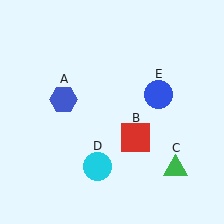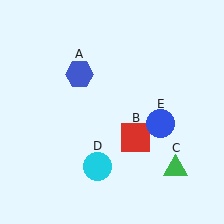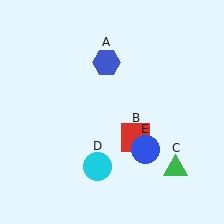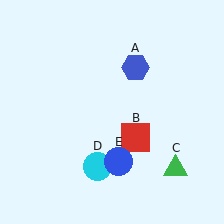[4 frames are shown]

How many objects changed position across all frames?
2 objects changed position: blue hexagon (object A), blue circle (object E).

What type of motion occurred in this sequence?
The blue hexagon (object A), blue circle (object E) rotated clockwise around the center of the scene.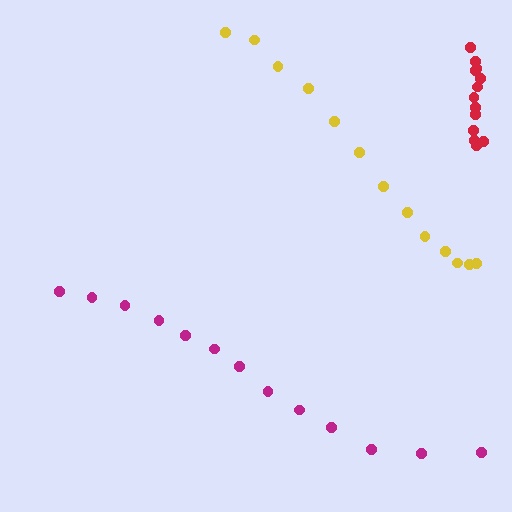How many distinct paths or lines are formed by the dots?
There are 3 distinct paths.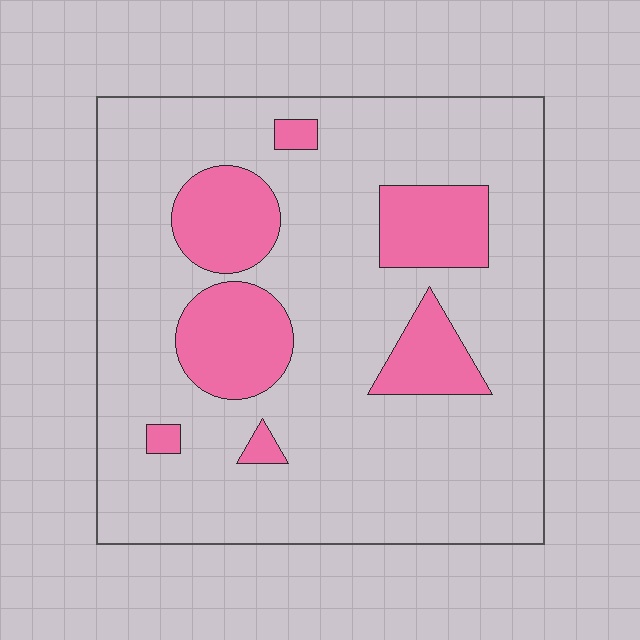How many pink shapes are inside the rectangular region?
7.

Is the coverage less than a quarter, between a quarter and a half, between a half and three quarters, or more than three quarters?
Less than a quarter.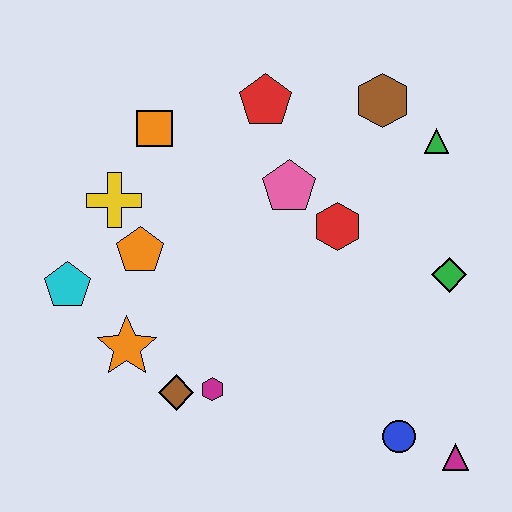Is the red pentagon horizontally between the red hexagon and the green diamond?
No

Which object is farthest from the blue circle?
The orange square is farthest from the blue circle.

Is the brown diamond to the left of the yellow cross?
No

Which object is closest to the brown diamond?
The magenta hexagon is closest to the brown diamond.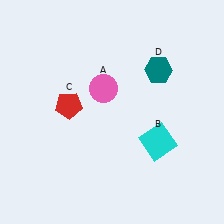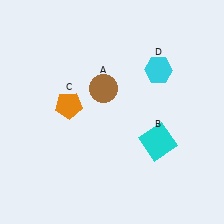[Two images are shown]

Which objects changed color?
A changed from pink to brown. C changed from red to orange. D changed from teal to cyan.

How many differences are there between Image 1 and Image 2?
There are 3 differences between the two images.